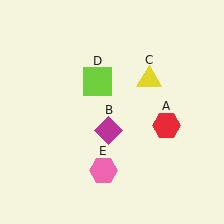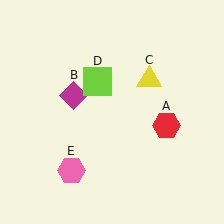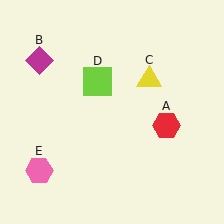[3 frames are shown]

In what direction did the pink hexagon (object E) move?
The pink hexagon (object E) moved left.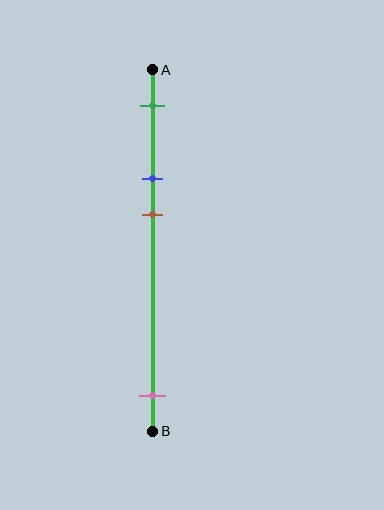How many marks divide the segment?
There are 4 marks dividing the segment.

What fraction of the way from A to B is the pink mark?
The pink mark is approximately 90% (0.9) of the way from A to B.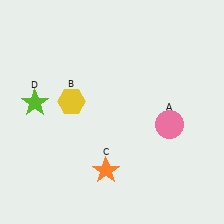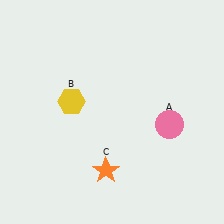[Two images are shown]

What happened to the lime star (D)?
The lime star (D) was removed in Image 2. It was in the top-left area of Image 1.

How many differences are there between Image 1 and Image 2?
There is 1 difference between the two images.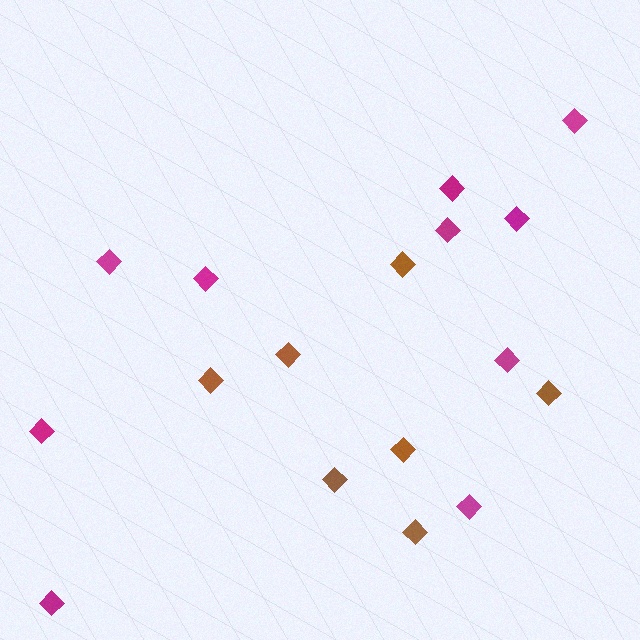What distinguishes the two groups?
There are 2 groups: one group of brown diamonds (7) and one group of magenta diamonds (10).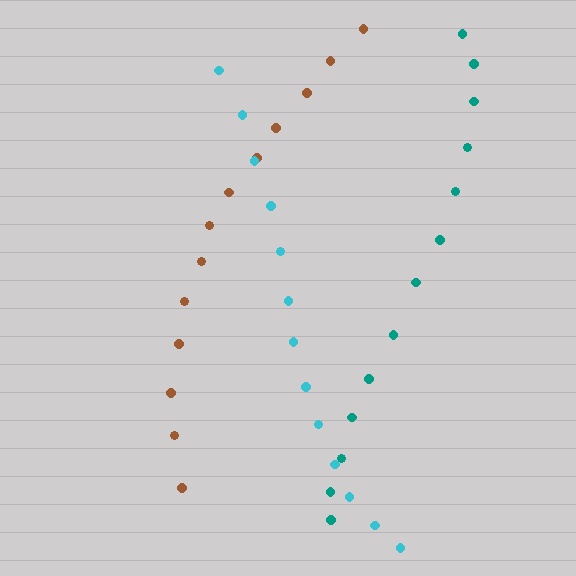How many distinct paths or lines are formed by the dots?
There are 3 distinct paths.